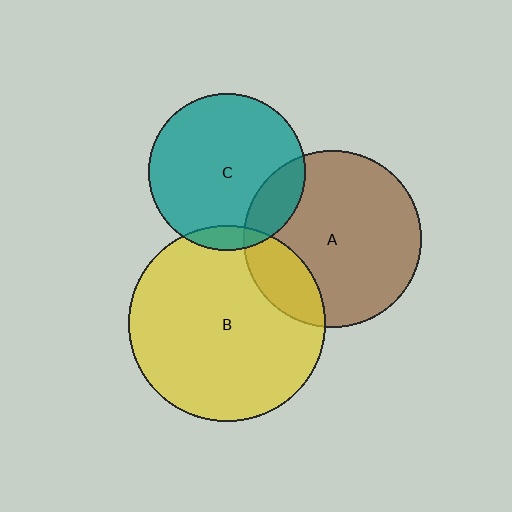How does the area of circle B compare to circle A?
Approximately 1.2 times.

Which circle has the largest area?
Circle B (yellow).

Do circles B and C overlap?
Yes.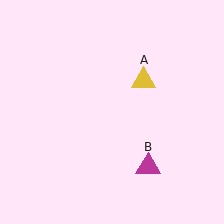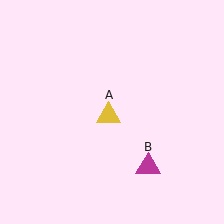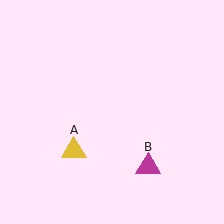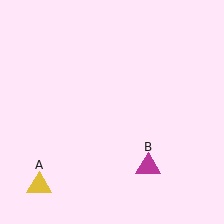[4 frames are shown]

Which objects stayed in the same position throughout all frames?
Magenta triangle (object B) remained stationary.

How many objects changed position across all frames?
1 object changed position: yellow triangle (object A).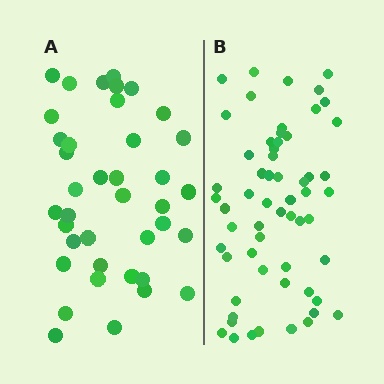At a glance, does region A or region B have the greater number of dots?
Region B (the right region) has more dots.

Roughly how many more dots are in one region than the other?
Region B has approximately 20 more dots than region A.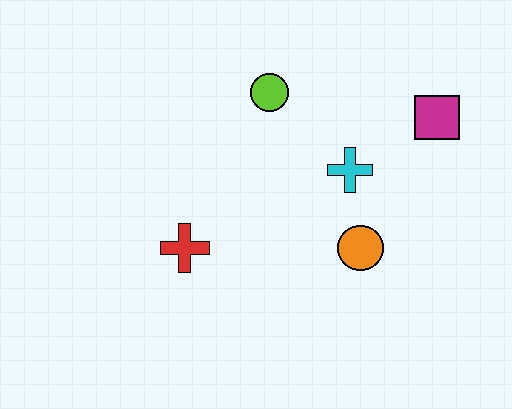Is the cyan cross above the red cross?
Yes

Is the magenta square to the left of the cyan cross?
No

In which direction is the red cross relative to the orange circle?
The red cross is to the left of the orange circle.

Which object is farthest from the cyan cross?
The red cross is farthest from the cyan cross.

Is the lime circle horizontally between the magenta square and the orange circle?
No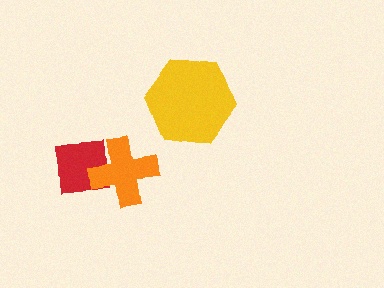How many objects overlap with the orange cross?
1 object overlaps with the orange cross.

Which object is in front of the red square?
The orange cross is in front of the red square.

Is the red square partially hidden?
Yes, it is partially covered by another shape.